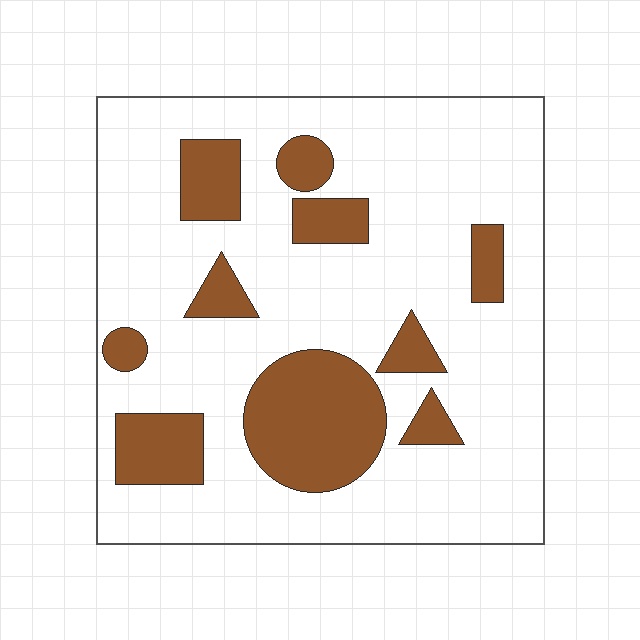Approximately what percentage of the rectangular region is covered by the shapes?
Approximately 20%.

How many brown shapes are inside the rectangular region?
10.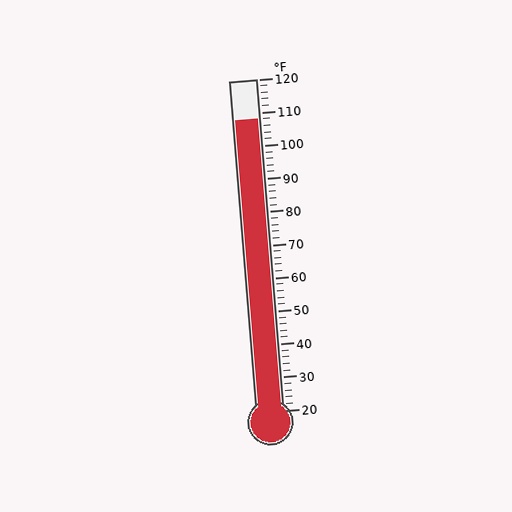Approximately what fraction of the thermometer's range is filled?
The thermometer is filled to approximately 90% of its range.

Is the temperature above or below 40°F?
The temperature is above 40°F.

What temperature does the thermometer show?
The thermometer shows approximately 108°F.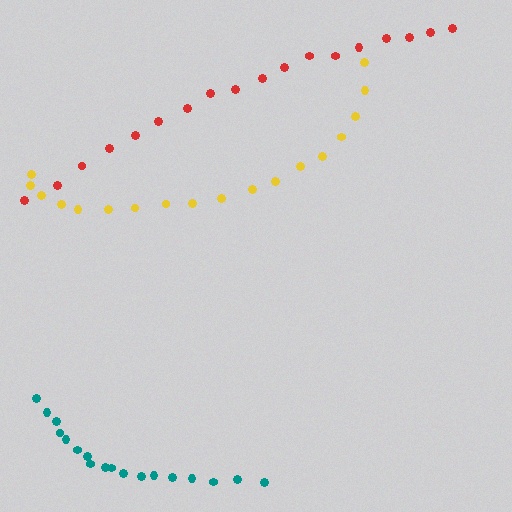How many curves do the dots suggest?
There are 3 distinct paths.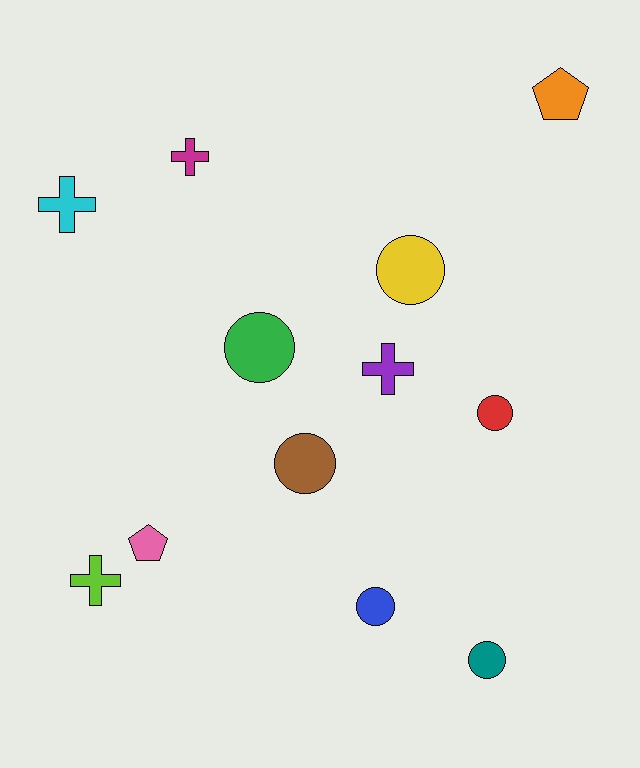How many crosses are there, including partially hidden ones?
There are 4 crosses.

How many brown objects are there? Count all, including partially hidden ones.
There is 1 brown object.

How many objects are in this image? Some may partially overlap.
There are 12 objects.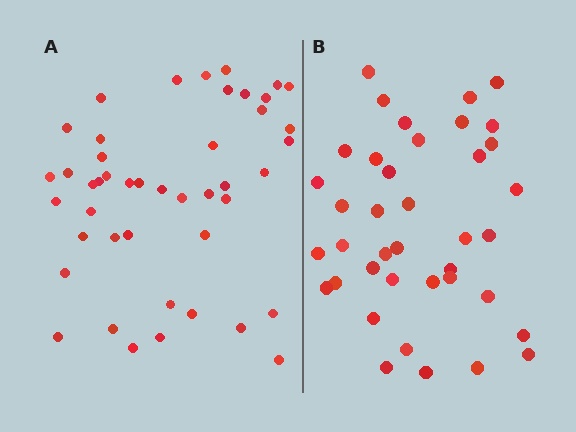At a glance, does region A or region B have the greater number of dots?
Region A (the left region) has more dots.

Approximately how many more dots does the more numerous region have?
Region A has about 6 more dots than region B.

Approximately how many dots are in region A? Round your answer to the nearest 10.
About 40 dots. (The exact count is 45, which rounds to 40.)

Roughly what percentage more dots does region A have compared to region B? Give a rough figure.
About 15% more.